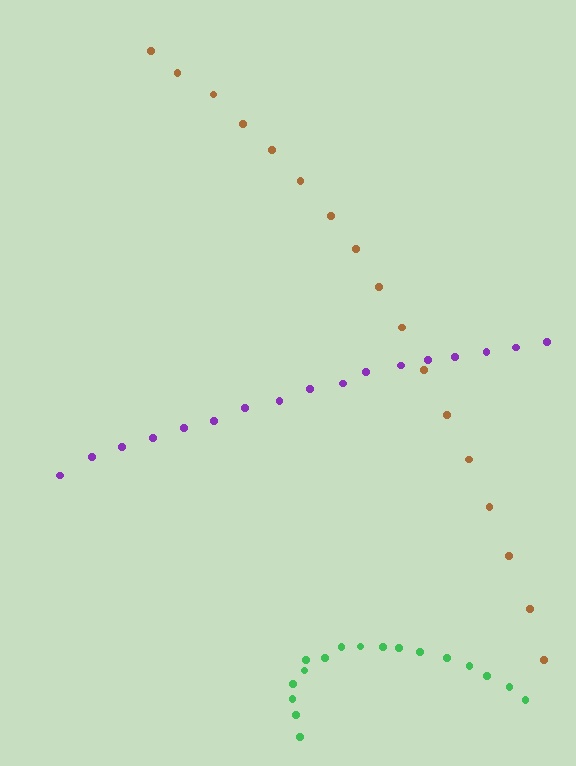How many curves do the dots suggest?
There are 3 distinct paths.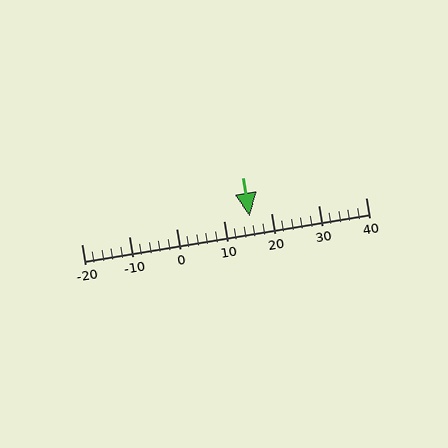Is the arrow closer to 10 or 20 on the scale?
The arrow is closer to 20.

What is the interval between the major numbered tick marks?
The major tick marks are spaced 10 units apart.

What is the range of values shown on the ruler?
The ruler shows values from -20 to 40.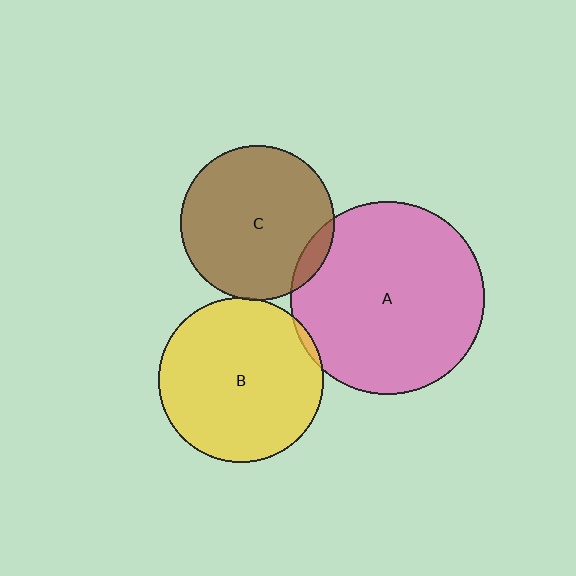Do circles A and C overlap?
Yes.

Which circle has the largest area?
Circle A (pink).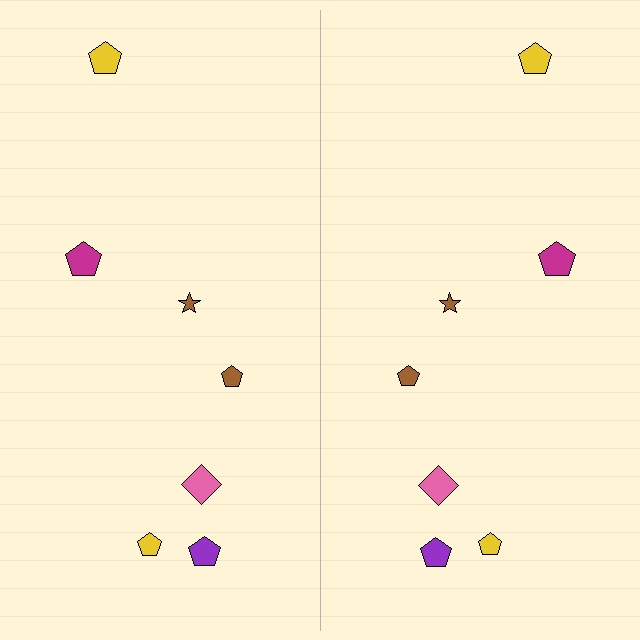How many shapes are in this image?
There are 14 shapes in this image.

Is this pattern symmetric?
Yes, this pattern has bilateral (reflection) symmetry.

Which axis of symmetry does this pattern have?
The pattern has a vertical axis of symmetry running through the center of the image.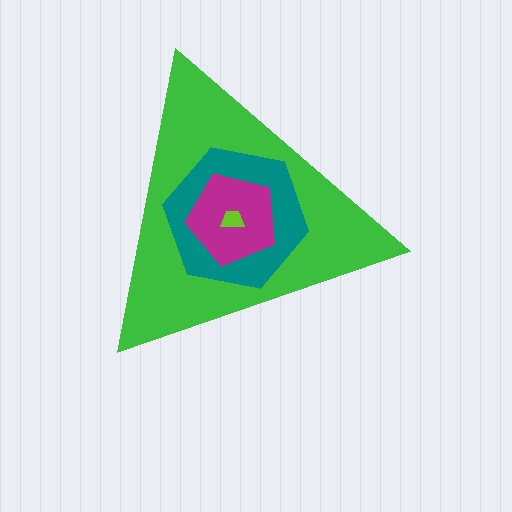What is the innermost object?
The lime trapezoid.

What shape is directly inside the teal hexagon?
The magenta pentagon.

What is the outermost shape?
The green triangle.